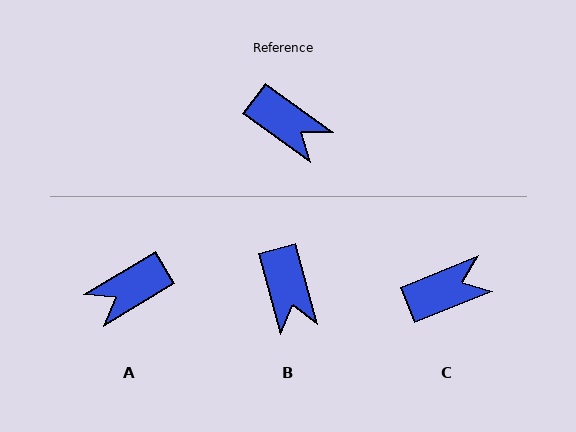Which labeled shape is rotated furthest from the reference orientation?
A, about 113 degrees away.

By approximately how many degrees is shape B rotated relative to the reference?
Approximately 39 degrees clockwise.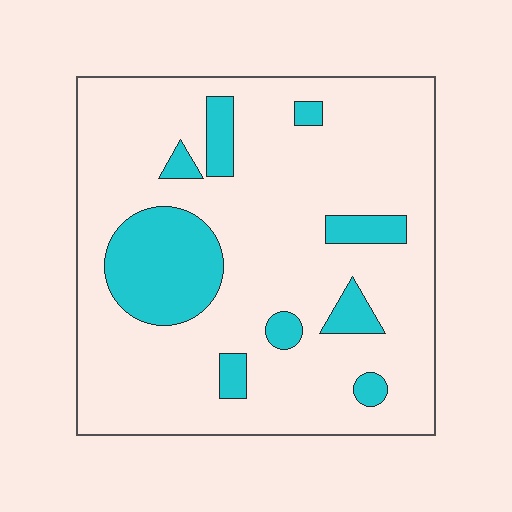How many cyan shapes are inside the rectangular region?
9.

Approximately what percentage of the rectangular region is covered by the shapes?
Approximately 20%.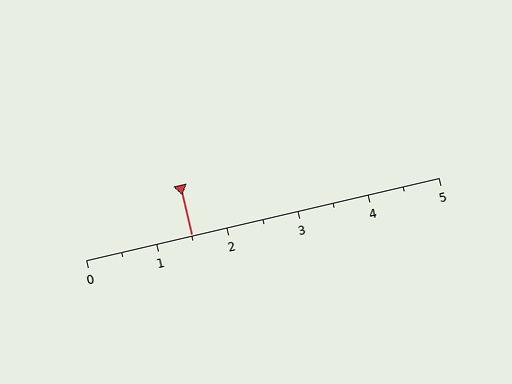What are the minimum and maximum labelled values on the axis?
The axis runs from 0 to 5.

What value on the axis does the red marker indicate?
The marker indicates approximately 1.5.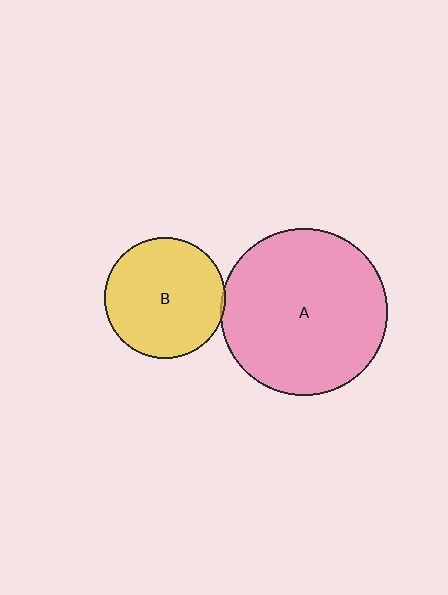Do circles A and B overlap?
Yes.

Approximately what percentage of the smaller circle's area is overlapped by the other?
Approximately 5%.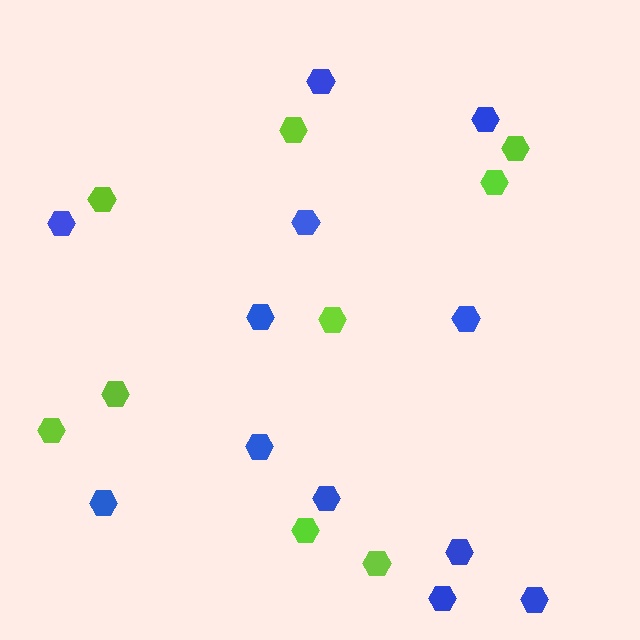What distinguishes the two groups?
There are 2 groups: one group of blue hexagons (12) and one group of lime hexagons (9).